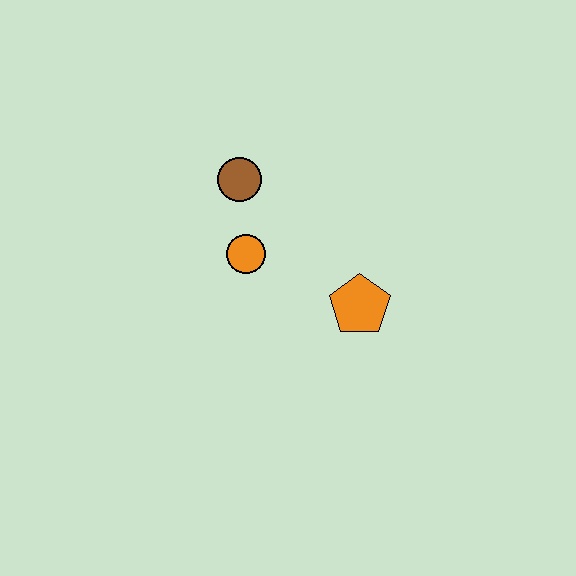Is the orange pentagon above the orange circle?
No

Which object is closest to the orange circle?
The brown circle is closest to the orange circle.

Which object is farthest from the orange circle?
The orange pentagon is farthest from the orange circle.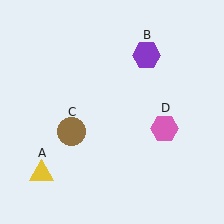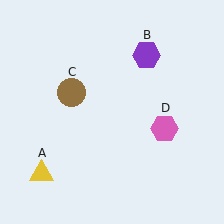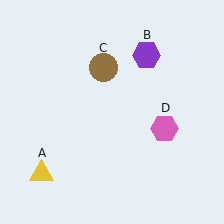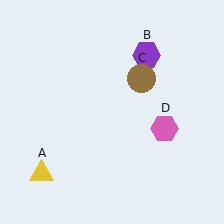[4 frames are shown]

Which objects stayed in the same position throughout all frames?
Yellow triangle (object A) and purple hexagon (object B) and pink hexagon (object D) remained stationary.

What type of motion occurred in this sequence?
The brown circle (object C) rotated clockwise around the center of the scene.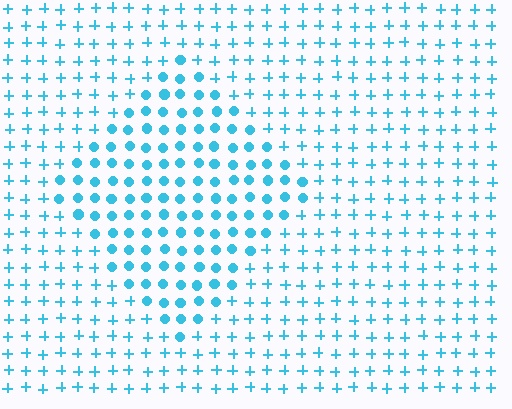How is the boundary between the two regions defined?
The boundary is defined by a change in element shape: circles inside vs. plus signs outside. All elements share the same color and spacing.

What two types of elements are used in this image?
The image uses circles inside the diamond region and plus signs outside it.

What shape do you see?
I see a diamond.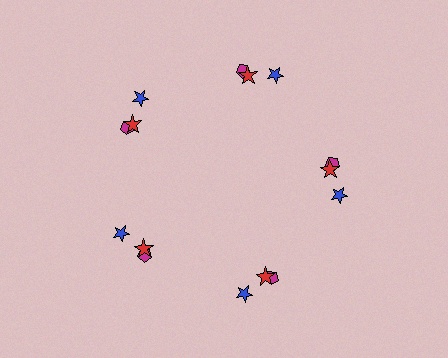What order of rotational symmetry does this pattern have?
This pattern has 5-fold rotational symmetry.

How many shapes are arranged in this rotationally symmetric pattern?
There are 15 shapes, arranged in 5 groups of 3.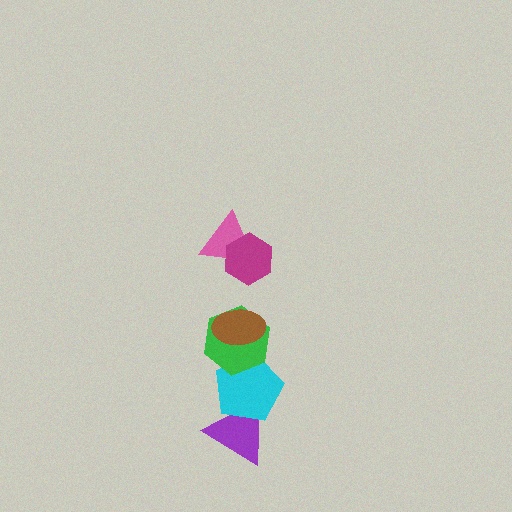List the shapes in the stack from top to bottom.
From top to bottom: the magenta hexagon, the pink triangle, the brown ellipse, the green hexagon, the cyan pentagon, the purple triangle.